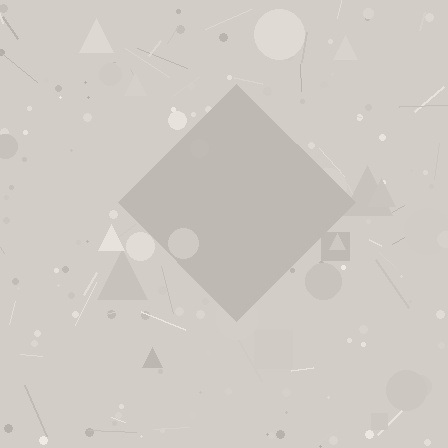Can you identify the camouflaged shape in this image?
The camouflaged shape is a diamond.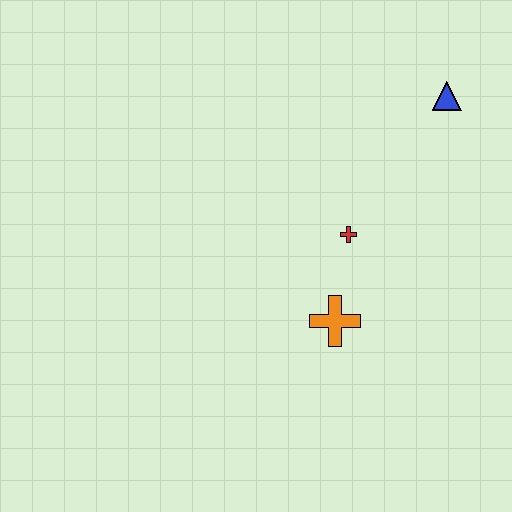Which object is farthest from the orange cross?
The blue triangle is farthest from the orange cross.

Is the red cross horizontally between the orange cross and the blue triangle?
Yes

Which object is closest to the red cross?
The orange cross is closest to the red cross.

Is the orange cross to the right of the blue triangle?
No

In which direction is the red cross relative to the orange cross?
The red cross is above the orange cross.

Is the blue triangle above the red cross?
Yes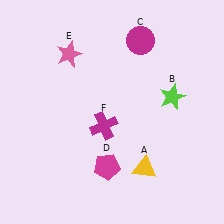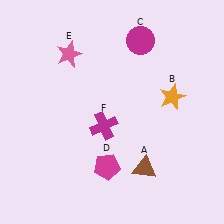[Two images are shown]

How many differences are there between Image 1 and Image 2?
There are 2 differences between the two images.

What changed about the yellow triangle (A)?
In Image 1, A is yellow. In Image 2, it changed to brown.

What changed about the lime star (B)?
In Image 1, B is lime. In Image 2, it changed to orange.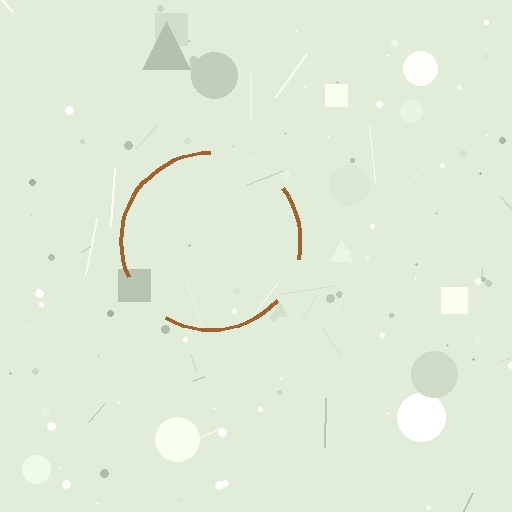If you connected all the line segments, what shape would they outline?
They would outline a circle.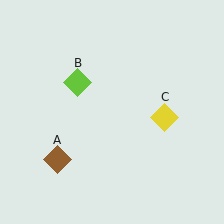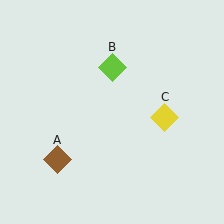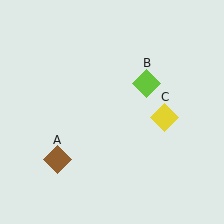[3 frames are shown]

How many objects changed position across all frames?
1 object changed position: lime diamond (object B).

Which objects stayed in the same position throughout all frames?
Brown diamond (object A) and yellow diamond (object C) remained stationary.